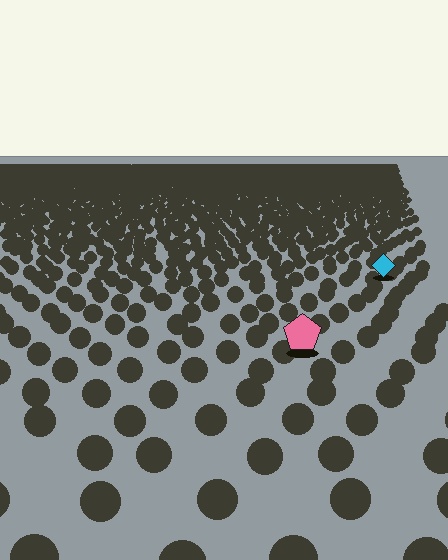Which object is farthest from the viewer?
The cyan diamond is farthest from the viewer. It appears smaller and the ground texture around it is denser.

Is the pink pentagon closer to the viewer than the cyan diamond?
Yes. The pink pentagon is closer — you can tell from the texture gradient: the ground texture is coarser near it.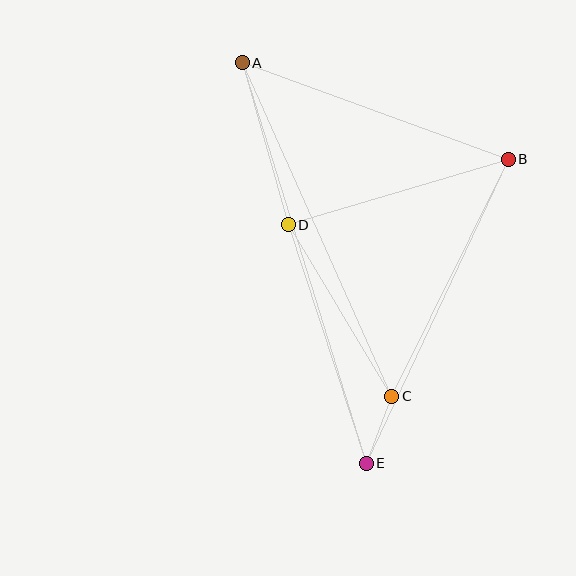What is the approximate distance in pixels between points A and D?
The distance between A and D is approximately 168 pixels.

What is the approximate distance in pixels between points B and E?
The distance between B and E is approximately 335 pixels.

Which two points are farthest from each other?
Points A and E are farthest from each other.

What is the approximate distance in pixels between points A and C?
The distance between A and C is approximately 366 pixels.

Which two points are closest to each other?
Points C and E are closest to each other.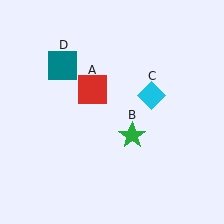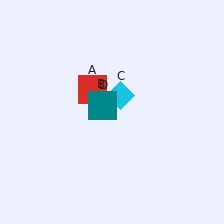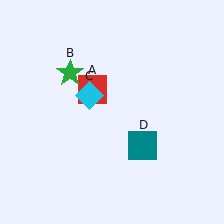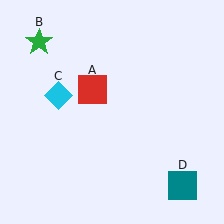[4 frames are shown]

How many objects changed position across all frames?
3 objects changed position: green star (object B), cyan diamond (object C), teal square (object D).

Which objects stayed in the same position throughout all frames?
Red square (object A) remained stationary.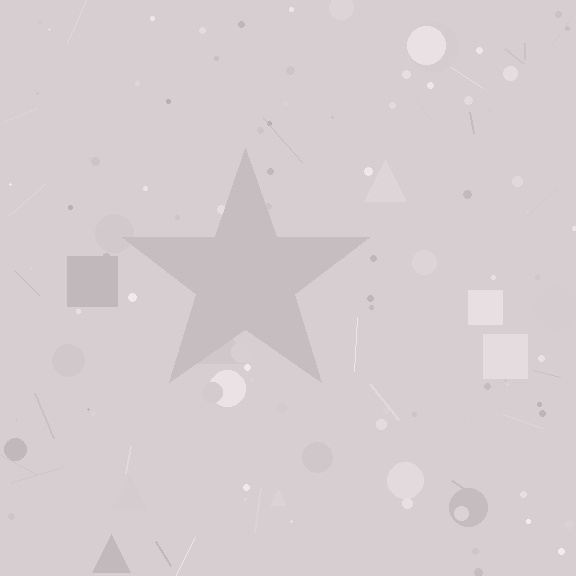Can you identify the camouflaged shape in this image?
The camouflaged shape is a star.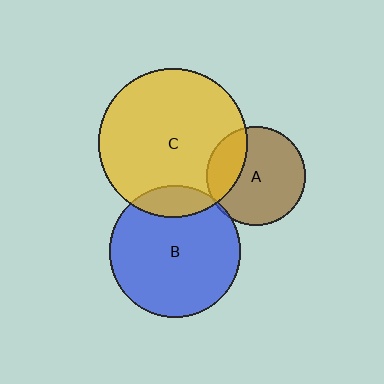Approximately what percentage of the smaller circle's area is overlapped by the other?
Approximately 5%.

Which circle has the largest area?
Circle C (yellow).